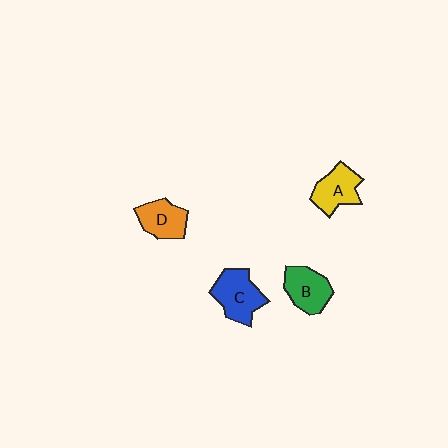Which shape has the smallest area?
Shape D (orange).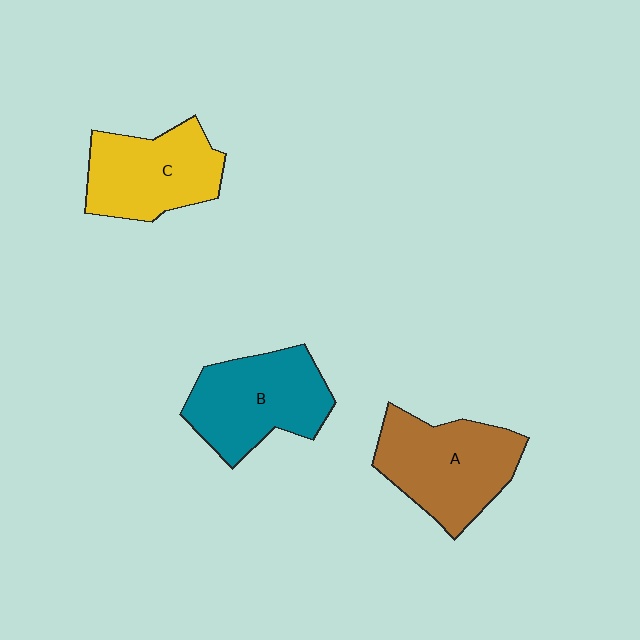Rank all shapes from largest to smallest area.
From largest to smallest: A (brown), B (teal), C (yellow).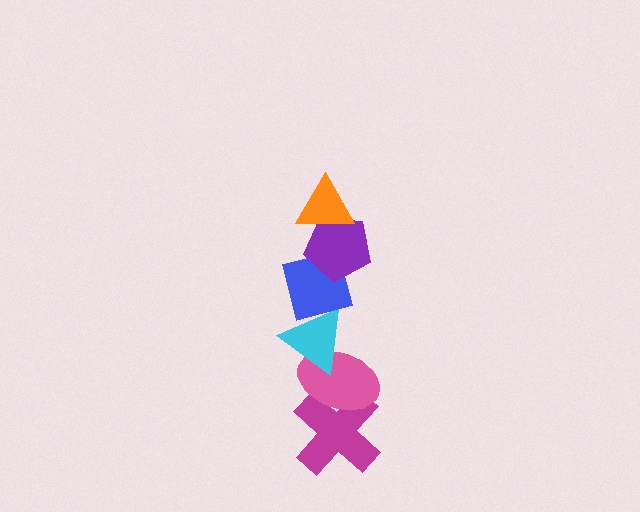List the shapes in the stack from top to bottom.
From top to bottom: the orange triangle, the purple pentagon, the blue square, the cyan triangle, the pink ellipse, the magenta cross.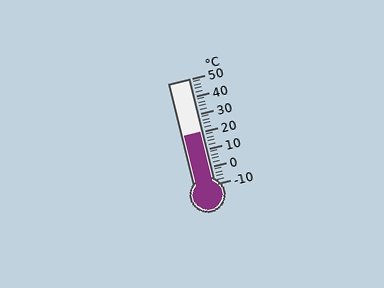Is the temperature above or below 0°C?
The temperature is above 0°C.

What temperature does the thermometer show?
The thermometer shows approximately 20°C.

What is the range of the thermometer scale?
The thermometer scale ranges from -10°C to 50°C.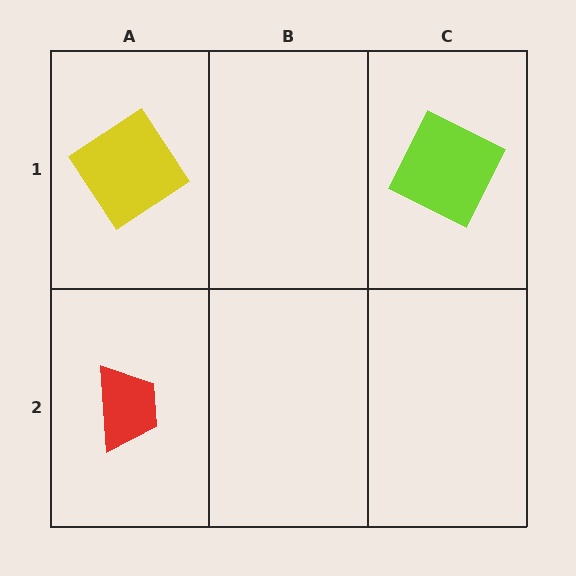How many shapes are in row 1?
2 shapes.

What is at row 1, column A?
A yellow diamond.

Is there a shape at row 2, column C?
No, that cell is empty.